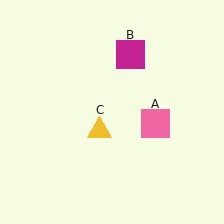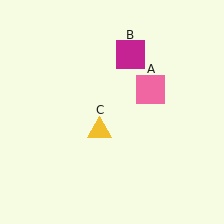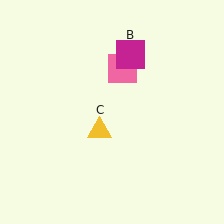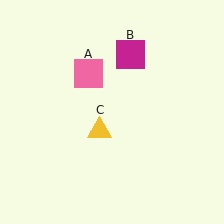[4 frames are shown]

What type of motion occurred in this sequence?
The pink square (object A) rotated counterclockwise around the center of the scene.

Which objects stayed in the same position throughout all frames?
Magenta square (object B) and yellow triangle (object C) remained stationary.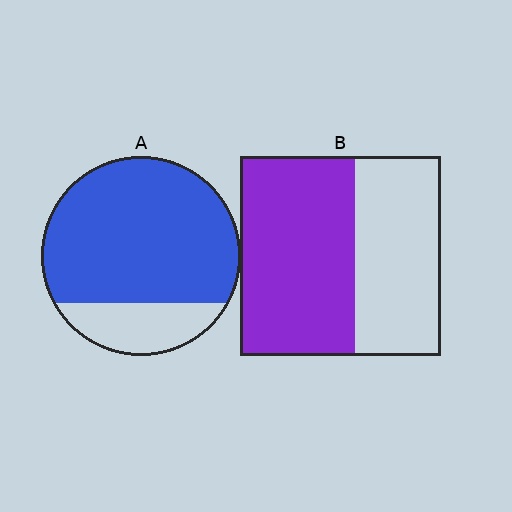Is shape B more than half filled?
Yes.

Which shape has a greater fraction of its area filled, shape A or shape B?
Shape A.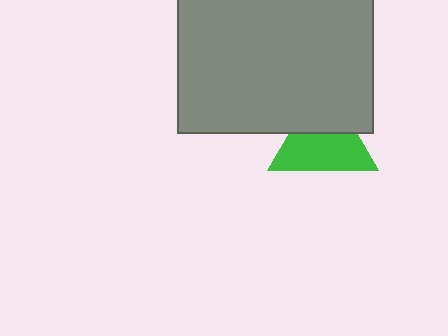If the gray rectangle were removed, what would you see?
You would see the complete green triangle.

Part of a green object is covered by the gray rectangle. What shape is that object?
It is a triangle.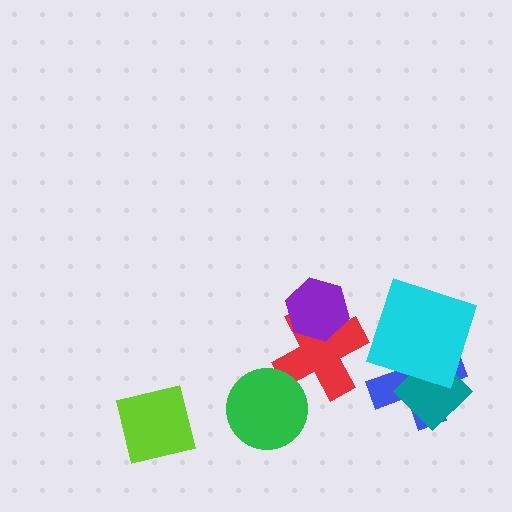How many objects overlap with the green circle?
1 object overlaps with the green circle.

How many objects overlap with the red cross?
2 objects overlap with the red cross.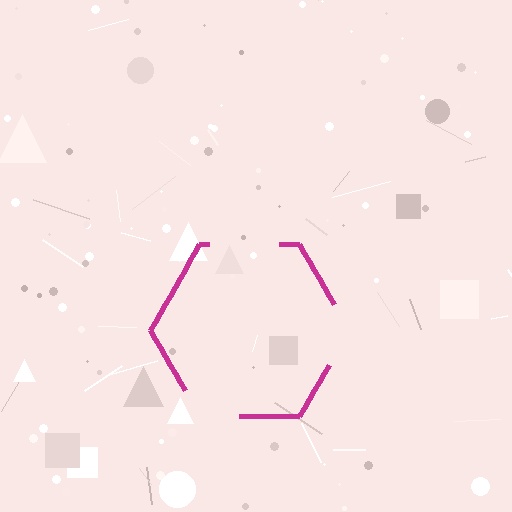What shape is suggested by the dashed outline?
The dashed outline suggests a hexagon.